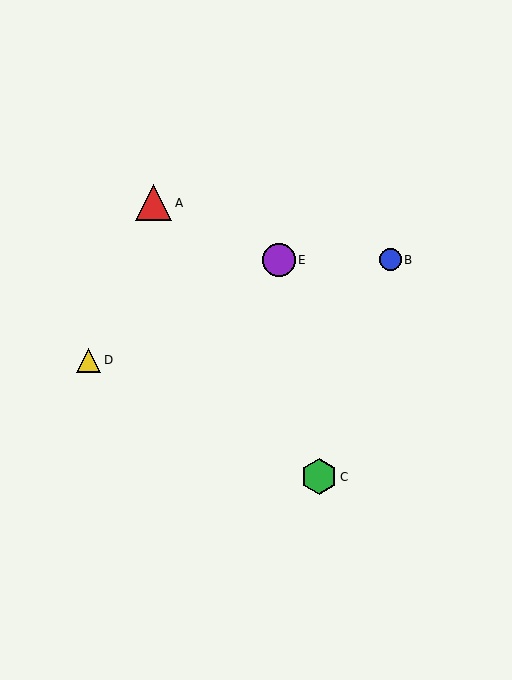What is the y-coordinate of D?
Object D is at y≈360.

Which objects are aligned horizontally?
Objects B, E are aligned horizontally.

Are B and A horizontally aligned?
No, B is at y≈260 and A is at y≈203.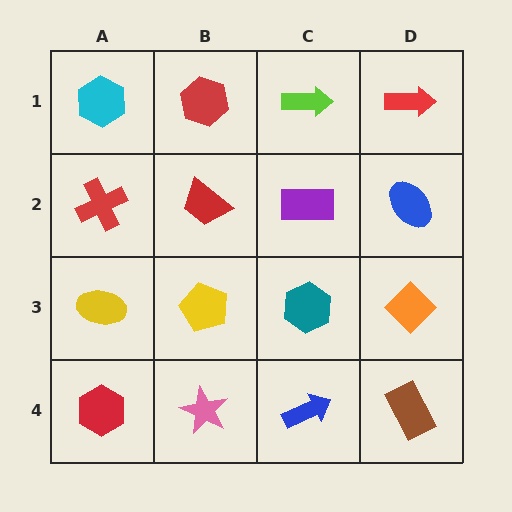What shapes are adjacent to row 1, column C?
A purple rectangle (row 2, column C), a red hexagon (row 1, column B), a red arrow (row 1, column D).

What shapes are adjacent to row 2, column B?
A red hexagon (row 1, column B), a yellow pentagon (row 3, column B), a red cross (row 2, column A), a purple rectangle (row 2, column C).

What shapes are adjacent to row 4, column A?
A yellow ellipse (row 3, column A), a pink star (row 4, column B).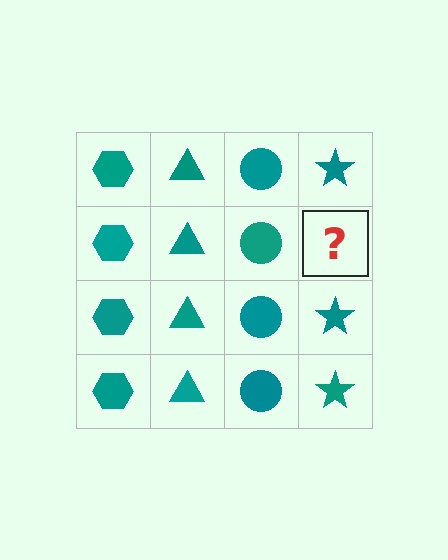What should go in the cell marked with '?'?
The missing cell should contain a teal star.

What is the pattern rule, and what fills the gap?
The rule is that each column has a consistent shape. The gap should be filled with a teal star.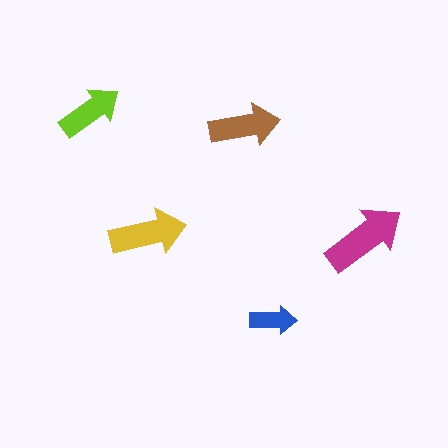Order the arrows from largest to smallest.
the magenta one, the yellow one, the brown one, the lime one, the blue one.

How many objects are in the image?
There are 5 objects in the image.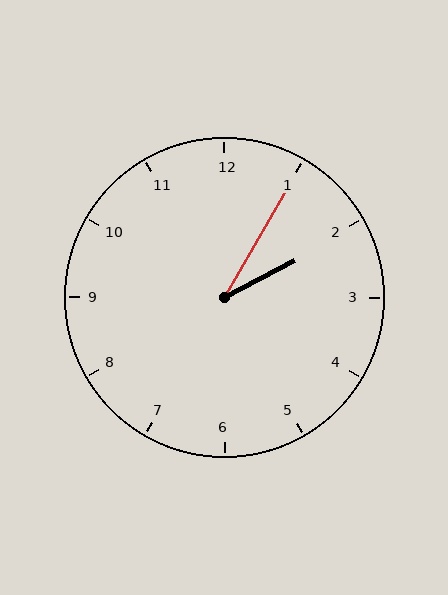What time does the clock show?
2:05.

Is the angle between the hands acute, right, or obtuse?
It is acute.